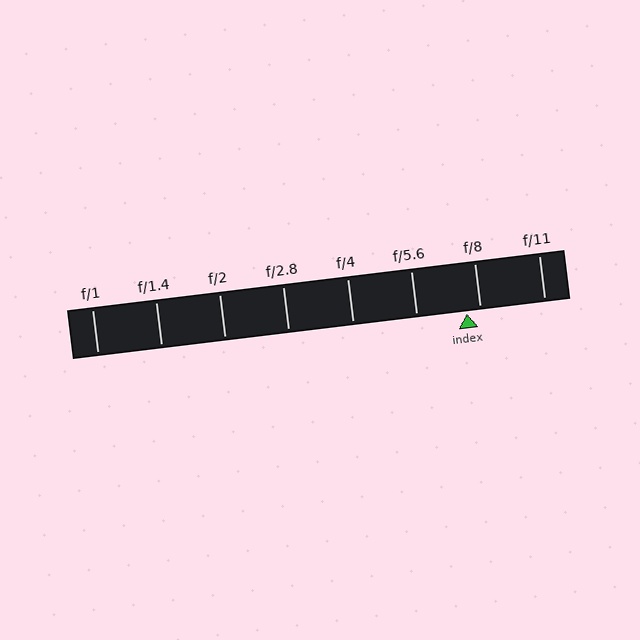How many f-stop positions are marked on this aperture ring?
There are 8 f-stop positions marked.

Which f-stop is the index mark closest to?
The index mark is closest to f/8.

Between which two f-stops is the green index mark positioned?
The index mark is between f/5.6 and f/8.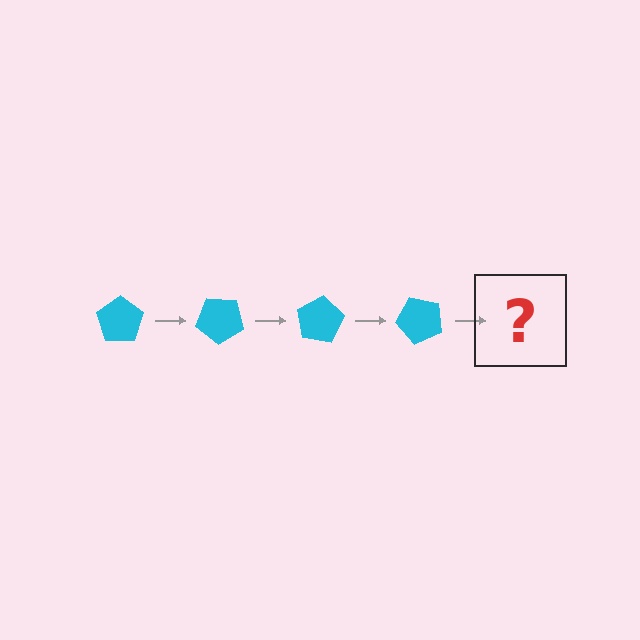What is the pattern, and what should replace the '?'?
The pattern is that the pentagon rotates 40 degrees each step. The '?' should be a cyan pentagon rotated 160 degrees.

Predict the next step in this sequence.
The next step is a cyan pentagon rotated 160 degrees.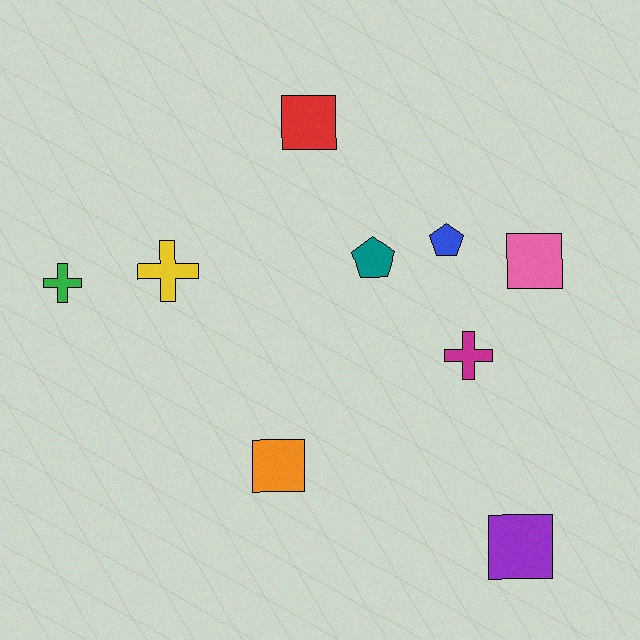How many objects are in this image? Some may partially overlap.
There are 9 objects.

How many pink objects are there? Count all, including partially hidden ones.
There is 1 pink object.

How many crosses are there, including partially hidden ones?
There are 3 crosses.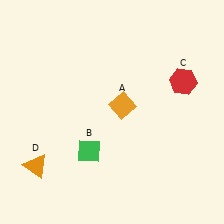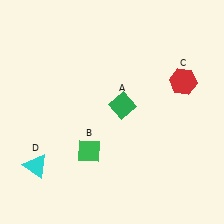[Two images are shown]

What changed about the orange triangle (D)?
In Image 1, D is orange. In Image 2, it changed to cyan.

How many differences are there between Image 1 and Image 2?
There are 2 differences between the two images.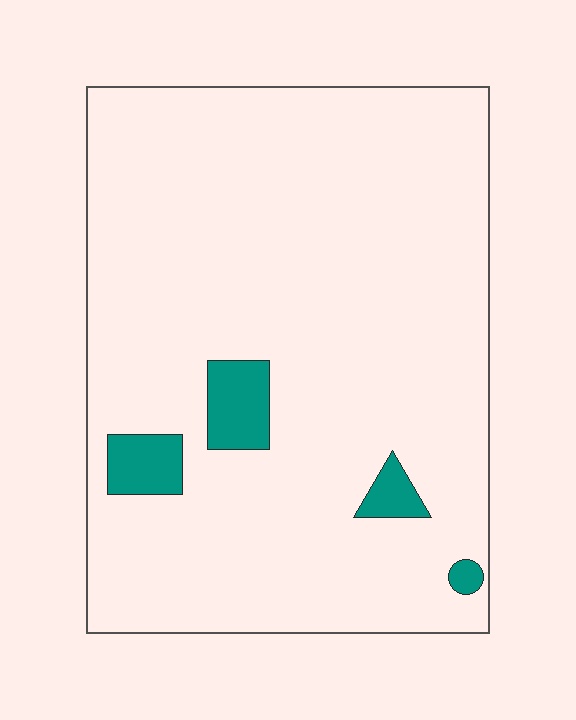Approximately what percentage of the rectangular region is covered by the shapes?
Approximately 5%.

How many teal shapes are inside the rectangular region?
4.